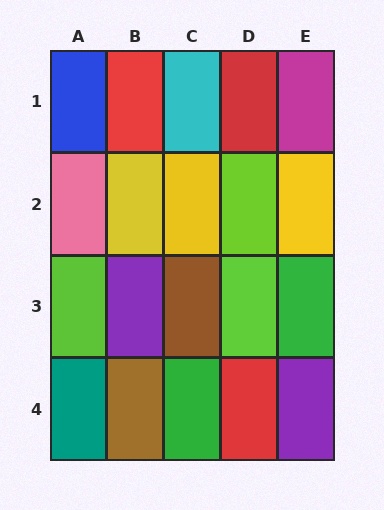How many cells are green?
2 cells are green.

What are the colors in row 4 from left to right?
Teal, brown, green, red, purple.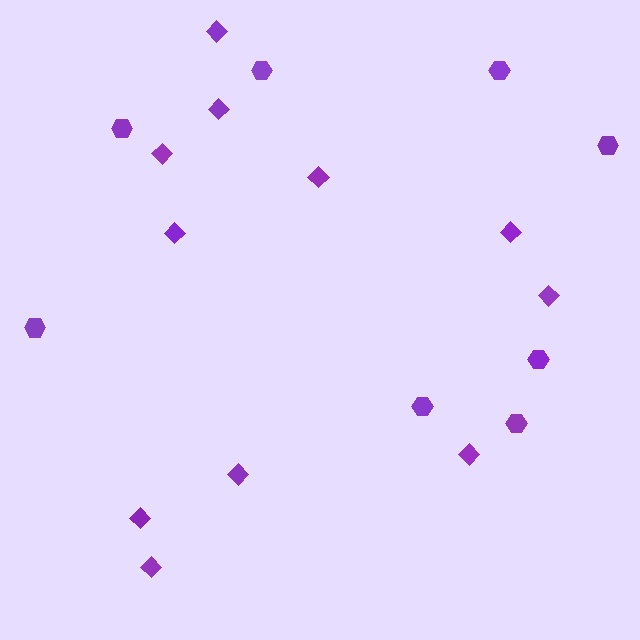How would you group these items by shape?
There are 2 groups: one group of diamonds (11) and one group of hexagons (8).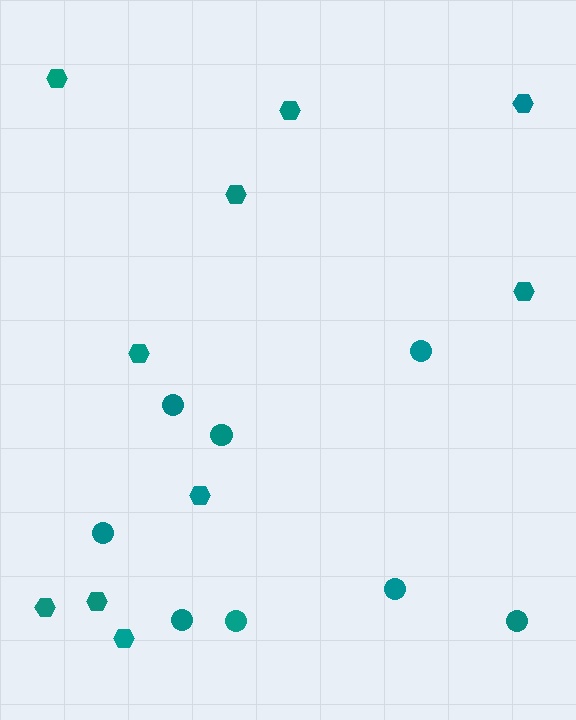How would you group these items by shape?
There are 2 groups: one group of hexagons (10) and one group of circles (8).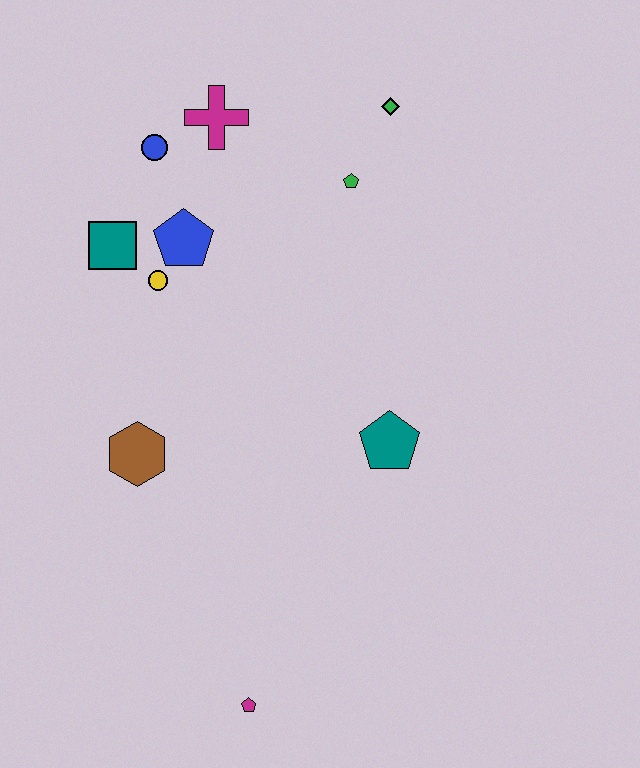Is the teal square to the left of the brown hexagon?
Yes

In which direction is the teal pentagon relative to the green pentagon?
The teal pentagon is below the green pentagon.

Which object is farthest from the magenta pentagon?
The green diamond is farthest from the magenta pentagon.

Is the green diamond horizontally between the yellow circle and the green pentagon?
No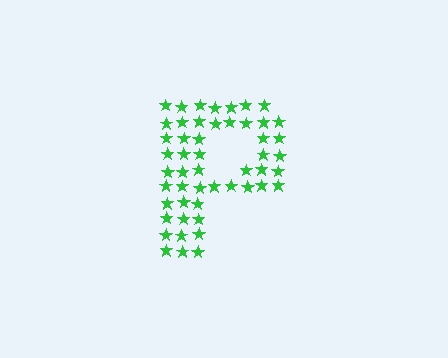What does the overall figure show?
The overall figure shows the letter P.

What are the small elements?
The small elements are stars.